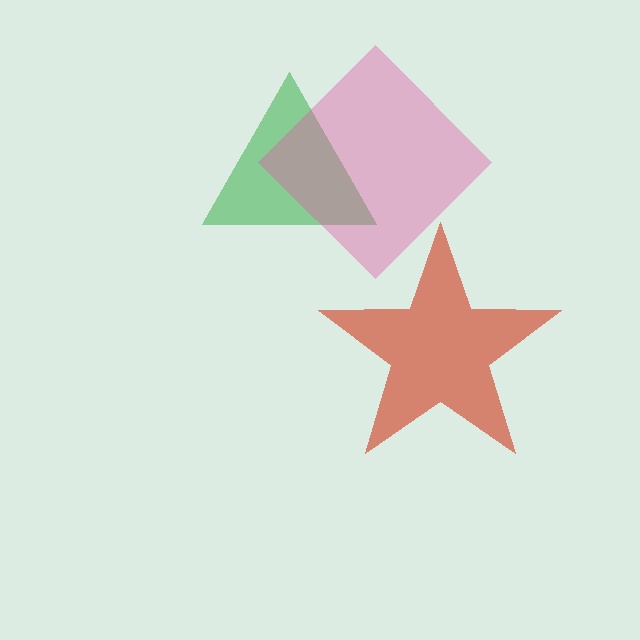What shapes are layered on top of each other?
The layered shapes are: a green triangle, a red star, a pink diamond.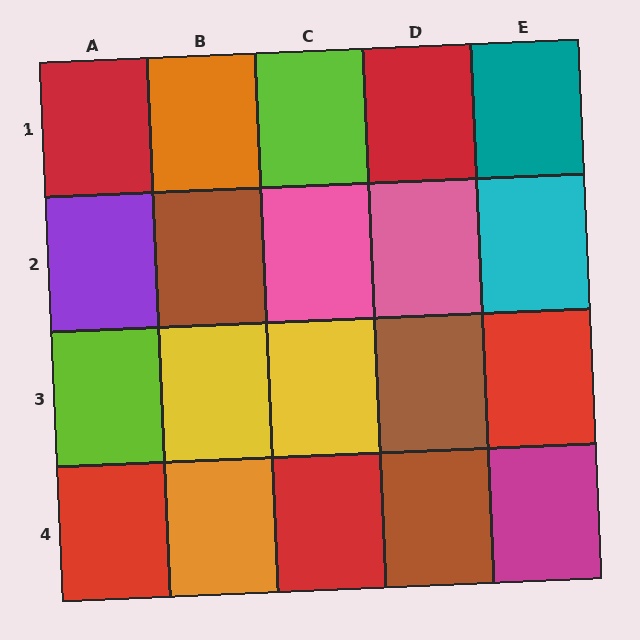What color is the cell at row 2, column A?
Purple.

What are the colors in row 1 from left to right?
Red, orange, lime, red, teal.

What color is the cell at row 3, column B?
Yellow.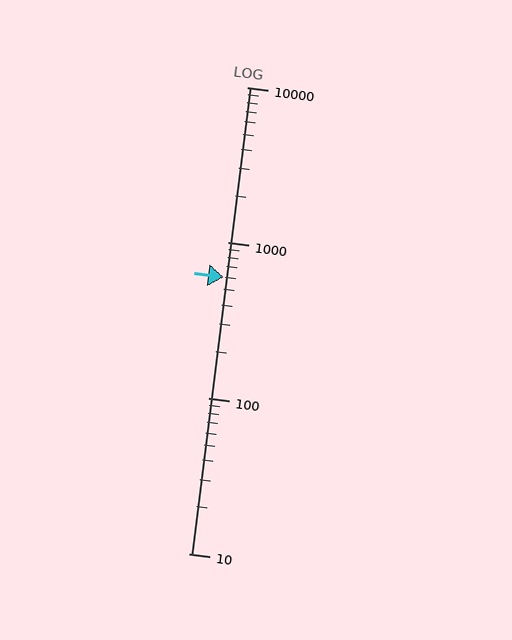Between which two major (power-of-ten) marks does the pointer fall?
The pointer is between 100 and 1000.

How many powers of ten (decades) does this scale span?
The scale spans 3 decades, from 10 to 10000.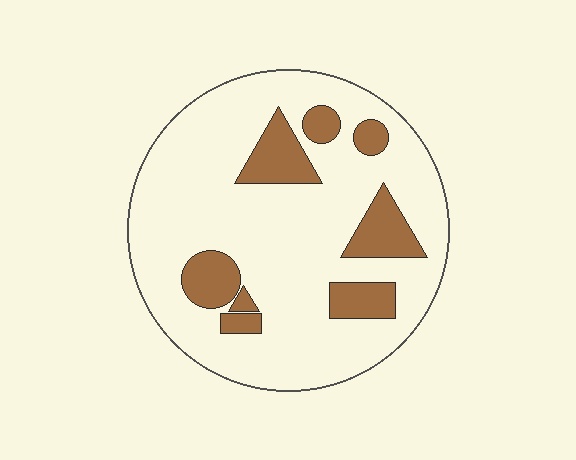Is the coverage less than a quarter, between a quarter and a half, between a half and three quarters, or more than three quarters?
Less than a quarter.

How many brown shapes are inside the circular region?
8.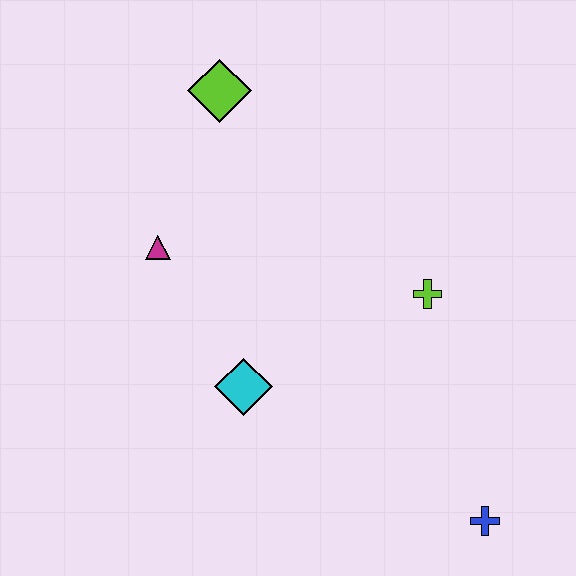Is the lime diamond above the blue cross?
Yes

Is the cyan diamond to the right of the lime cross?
No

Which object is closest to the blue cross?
The lime cross is closest to the blue cross.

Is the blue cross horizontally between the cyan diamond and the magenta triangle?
No